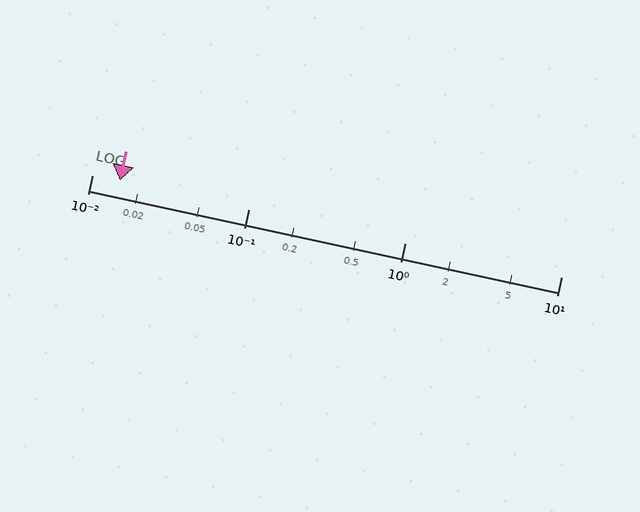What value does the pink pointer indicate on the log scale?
The pointer indicates approximately 0.015.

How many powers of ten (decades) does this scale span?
The scale spans 3 decades, from 0.01 to 10.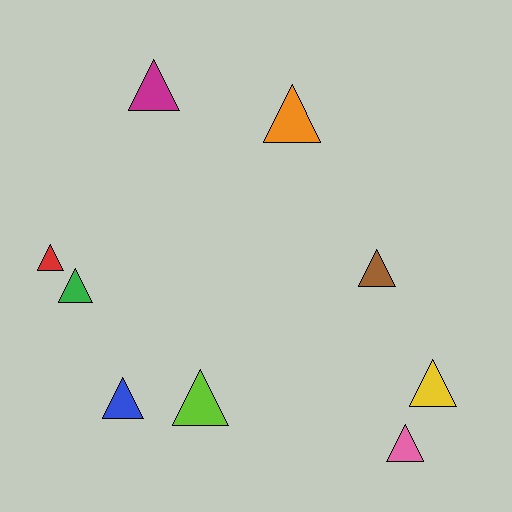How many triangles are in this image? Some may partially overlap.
There are 9 triangles.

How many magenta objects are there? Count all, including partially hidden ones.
There is 1 magenta object.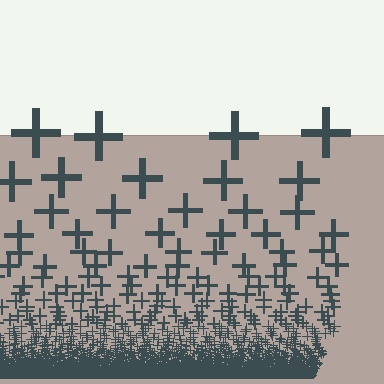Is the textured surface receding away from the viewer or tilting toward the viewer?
The surface appears to tilt toward the viewer. Texture elements get larger and sparser toward the top.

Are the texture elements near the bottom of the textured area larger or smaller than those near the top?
Smaller. The gradient is inverted — elements near the bottom are smaller and denser.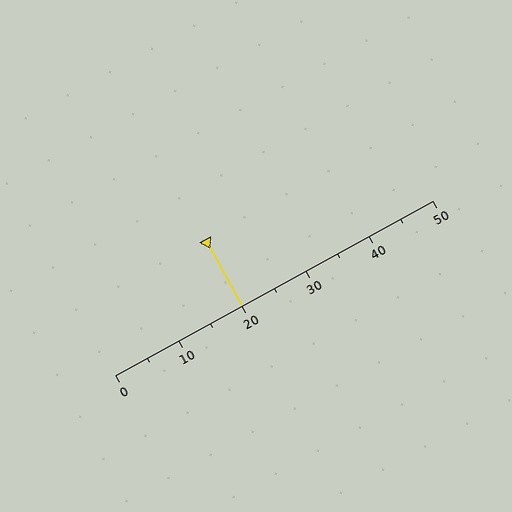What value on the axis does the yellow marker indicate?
The marker indicates approximately 20.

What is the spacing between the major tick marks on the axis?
The major ticks are spaced 10 apart.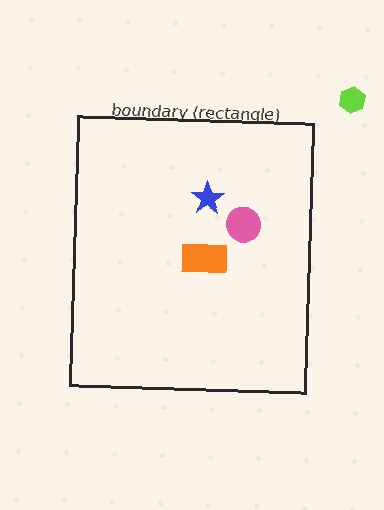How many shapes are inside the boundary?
3 inside, 1 outside.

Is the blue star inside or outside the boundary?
Inside.